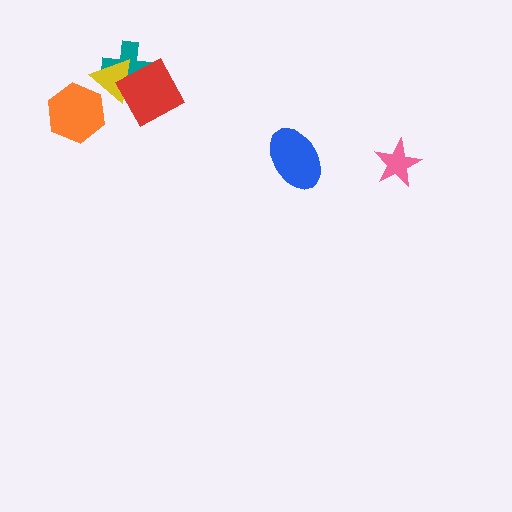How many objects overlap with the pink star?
0 objects overlap with the pink star.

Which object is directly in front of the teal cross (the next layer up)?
The yellow triangle is directly in front of the teal cross.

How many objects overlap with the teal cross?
2 objects overlap with the teal cross.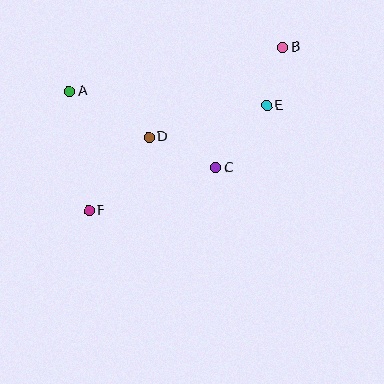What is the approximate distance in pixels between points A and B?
The distance between A and B is approximately 218 pixels.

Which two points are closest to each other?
Points B and E are closest to each other.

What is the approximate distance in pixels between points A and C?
The distance between A and C is approximately 165 pixels.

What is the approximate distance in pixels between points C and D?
The distance between C and D is approximately 73 pixels.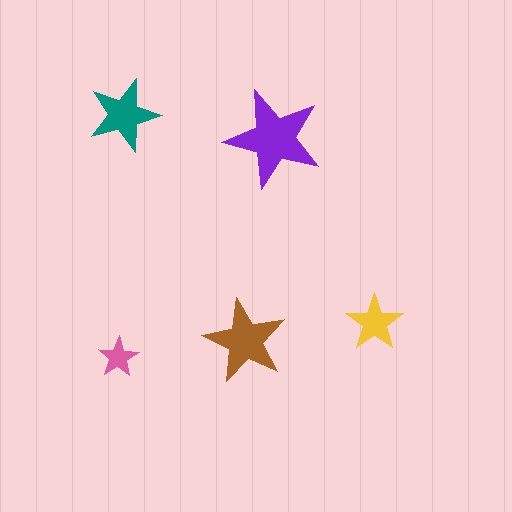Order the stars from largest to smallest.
the purple one, the brown one, the teal one, the yellow one, the pink one.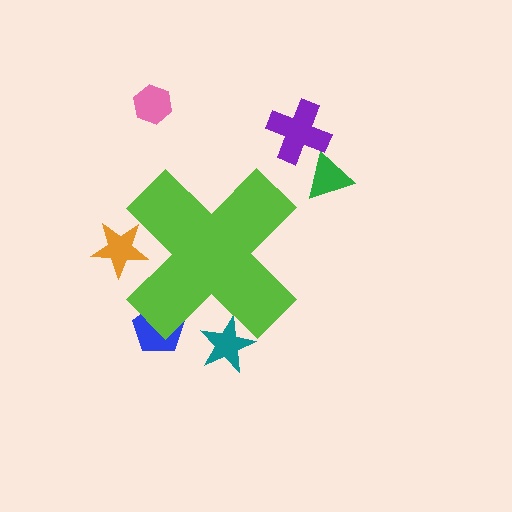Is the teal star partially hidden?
Yes, the teal star is partially hidden behind the lime cross.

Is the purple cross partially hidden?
No, the purple cross is fully visible.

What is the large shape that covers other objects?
A lime cross.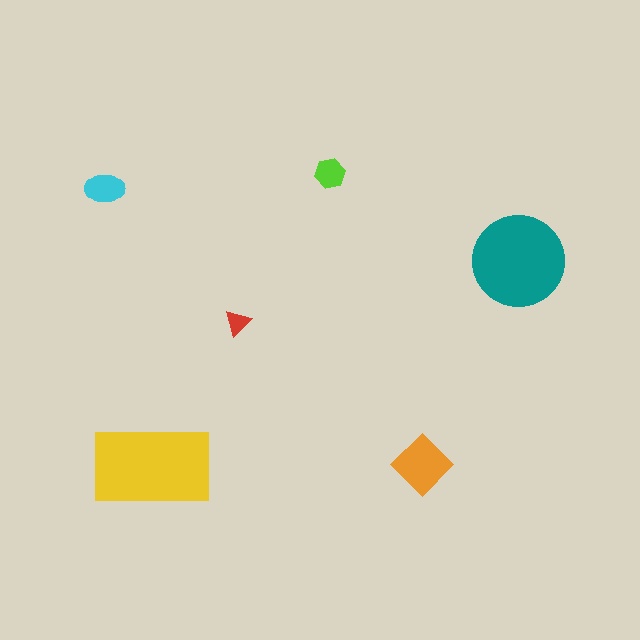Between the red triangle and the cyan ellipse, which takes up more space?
The cyan ellipse.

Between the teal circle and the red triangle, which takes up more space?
The teal circle.